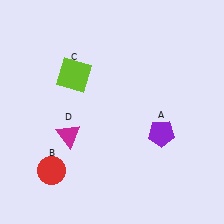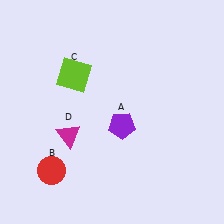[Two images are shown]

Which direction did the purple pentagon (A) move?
The purple pentagon (A) moved left.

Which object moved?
The purple pentagon (A) moved left.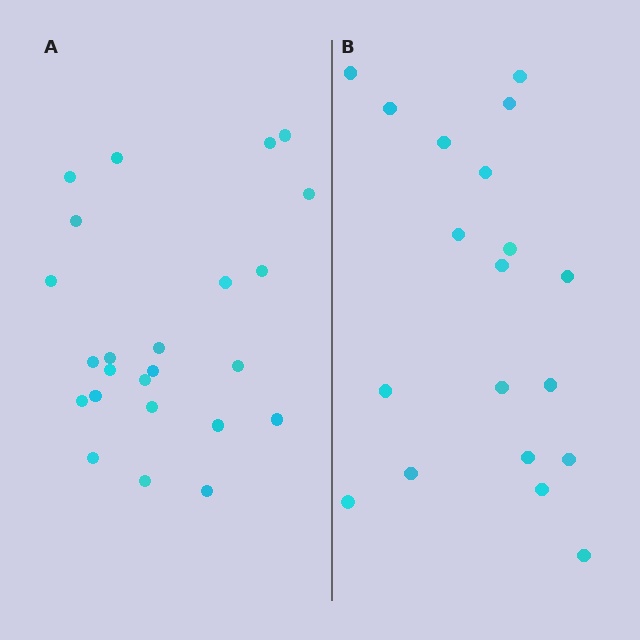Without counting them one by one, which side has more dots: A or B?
Region A (the left region) has more dots.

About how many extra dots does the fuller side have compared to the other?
Region A has about 5 more dots than region B.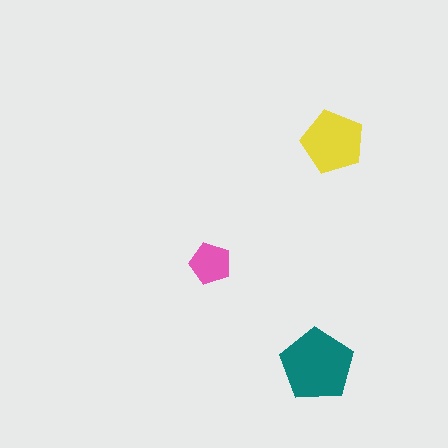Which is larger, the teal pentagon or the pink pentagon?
The teal one.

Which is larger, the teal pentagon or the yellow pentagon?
The teal one.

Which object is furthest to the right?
The yellow pentagon is rightmost.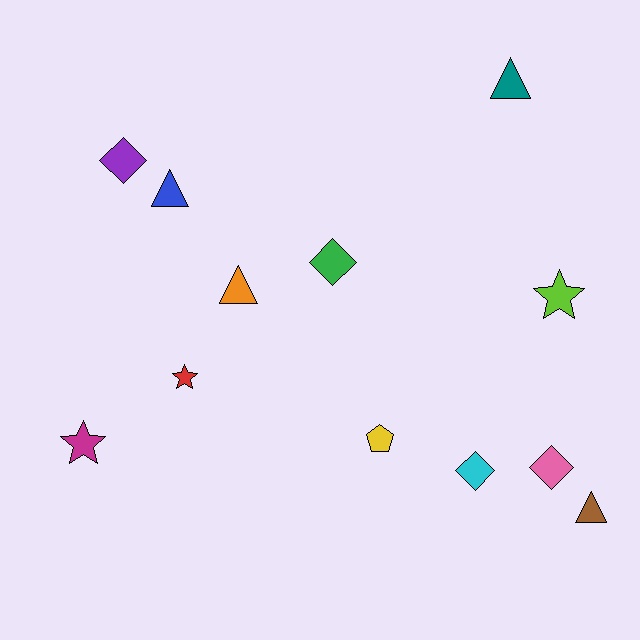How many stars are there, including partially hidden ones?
There are 3 stars.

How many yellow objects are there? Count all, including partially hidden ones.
There is 1 yellow object.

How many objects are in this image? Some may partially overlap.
There are 12 objects.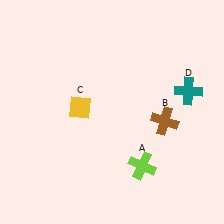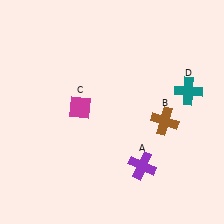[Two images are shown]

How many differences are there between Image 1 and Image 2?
There are 2 differences between the two images.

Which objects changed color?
A changed from lime to purple. C changed from yellow to magenta.